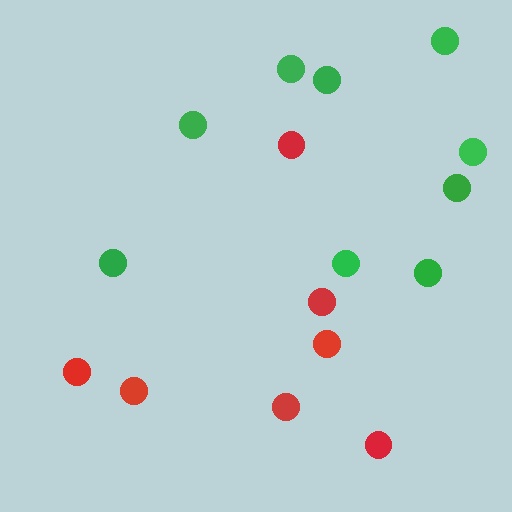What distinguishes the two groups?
There are 2 groups: one group of green circles (9) and one group of red circles (7).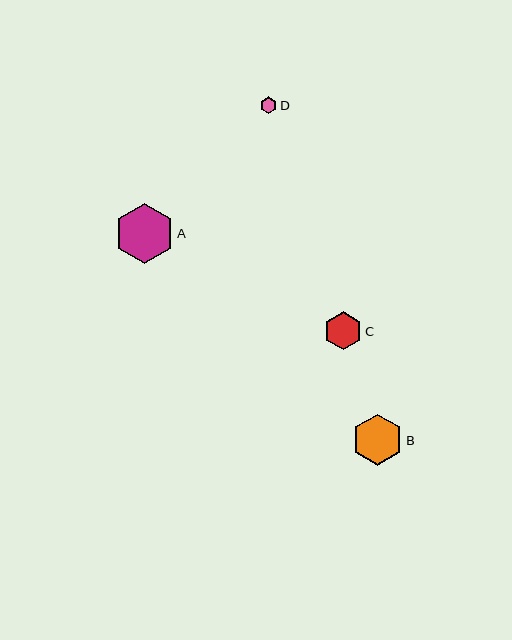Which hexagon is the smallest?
Hexagon D is the smallest with a size of approximately 17 pixels.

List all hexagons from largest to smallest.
From largest to smallest: A, B, C, D.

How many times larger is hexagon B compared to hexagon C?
Hexagon B is approximately 1.4 times the size of hexagon C.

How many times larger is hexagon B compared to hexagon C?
Hexagon B is approximately 1.4 times the size of hexagon C.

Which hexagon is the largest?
Hexagon A is the largest with a size of approximately 60 pixels.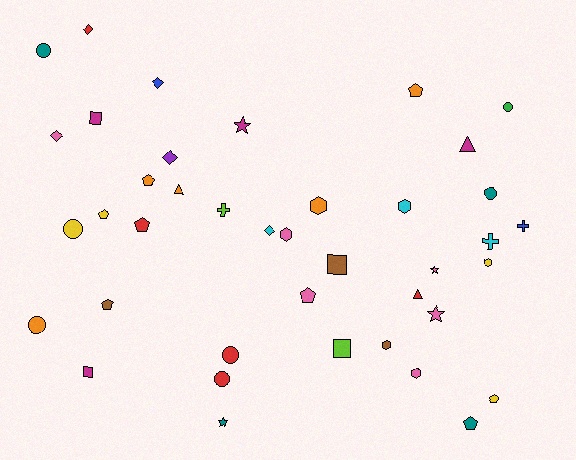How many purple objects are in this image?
There is 1 purple object.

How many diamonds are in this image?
There are 5 diamonds.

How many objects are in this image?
There are 40 objects.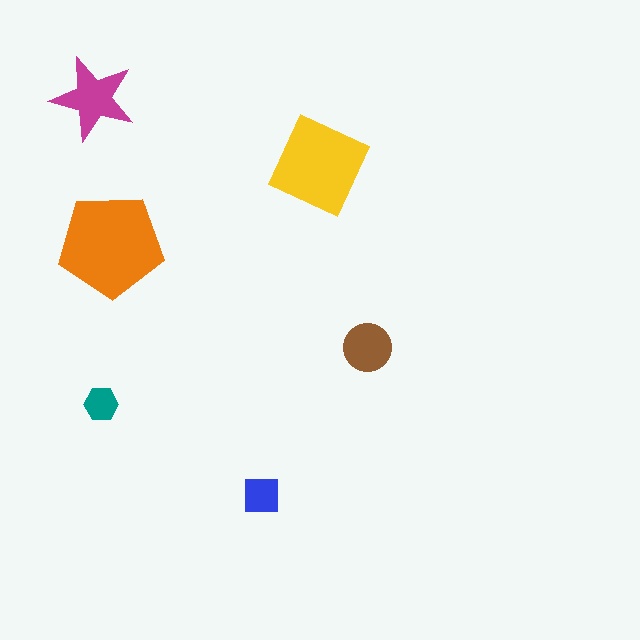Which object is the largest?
The orange pentagon.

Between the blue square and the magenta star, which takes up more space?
The magenta star.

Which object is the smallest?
The teal hexagon.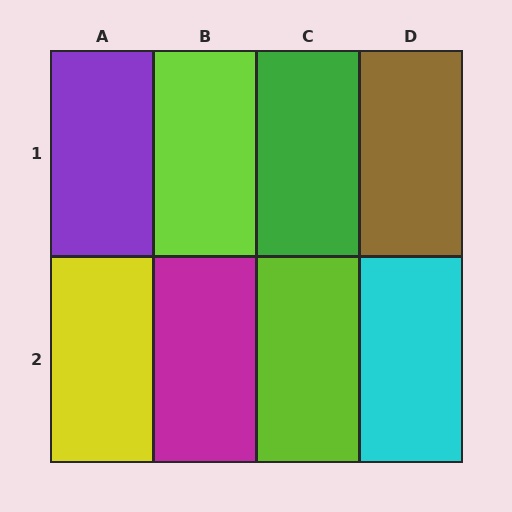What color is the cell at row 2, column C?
Lime.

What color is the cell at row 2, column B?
Magenta.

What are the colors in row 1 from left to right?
Purple, lime, green, brown.